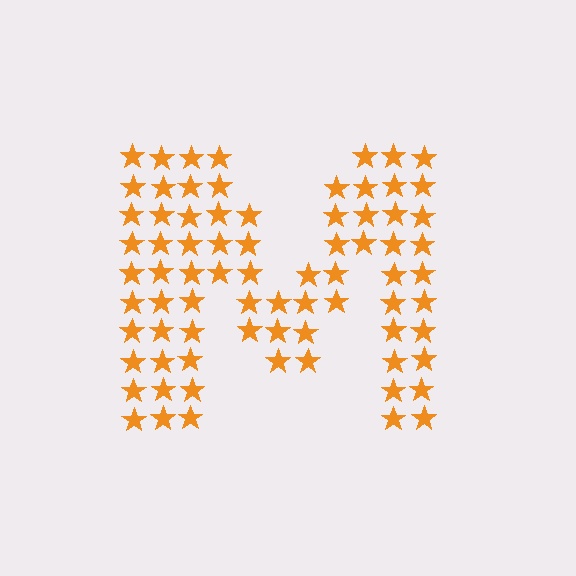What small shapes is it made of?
It is made of small stars.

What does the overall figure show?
The overall figure shows the letter M.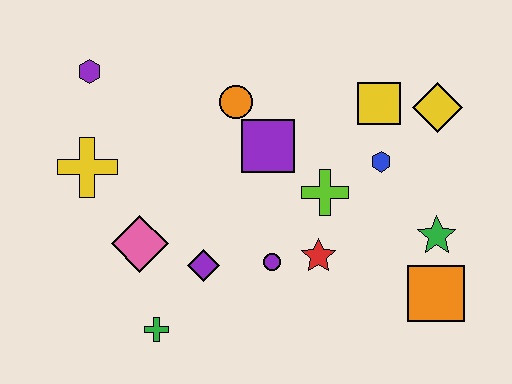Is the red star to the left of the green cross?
No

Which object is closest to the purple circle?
The red star is closest to the purple circle.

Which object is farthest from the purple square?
The orange square is farthest from the purple square.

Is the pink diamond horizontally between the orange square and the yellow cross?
Yes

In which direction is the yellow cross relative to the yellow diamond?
The yellow cross is to the left of the yellow diamond.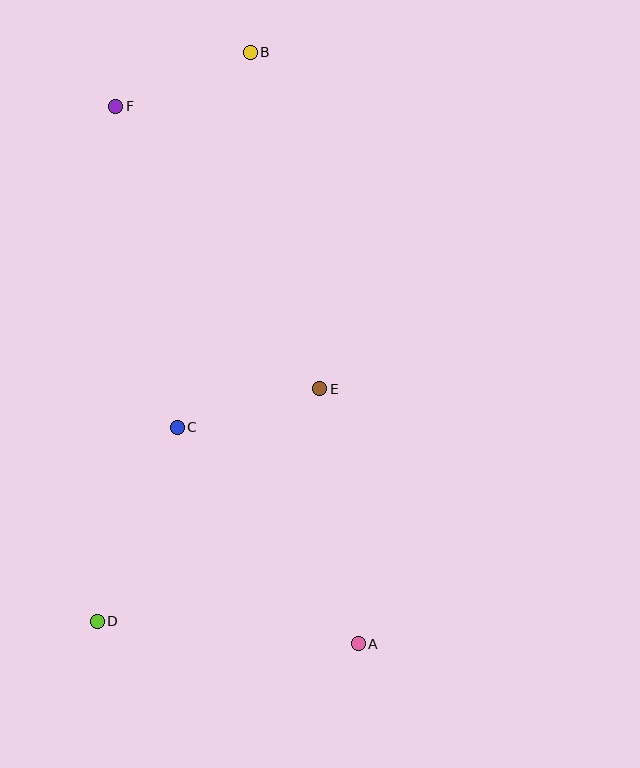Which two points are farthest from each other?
Points A and B are farthest from each other.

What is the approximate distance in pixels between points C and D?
The distance between C and D is approximately 210 pixels.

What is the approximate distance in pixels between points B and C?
The distance between B and C is approximately 382 pixels.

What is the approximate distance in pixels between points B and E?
The distance between B and E is approximately 344 pixels.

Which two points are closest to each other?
Points B and F are closest to each other.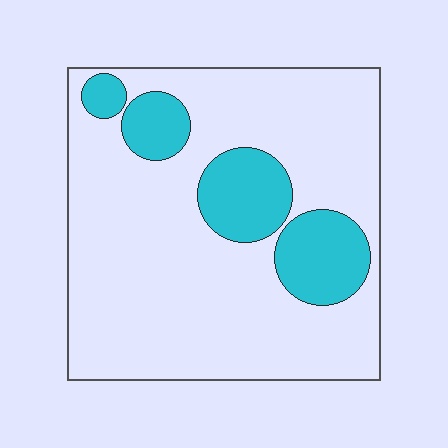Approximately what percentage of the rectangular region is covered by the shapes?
Approximately 20%.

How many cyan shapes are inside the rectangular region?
4.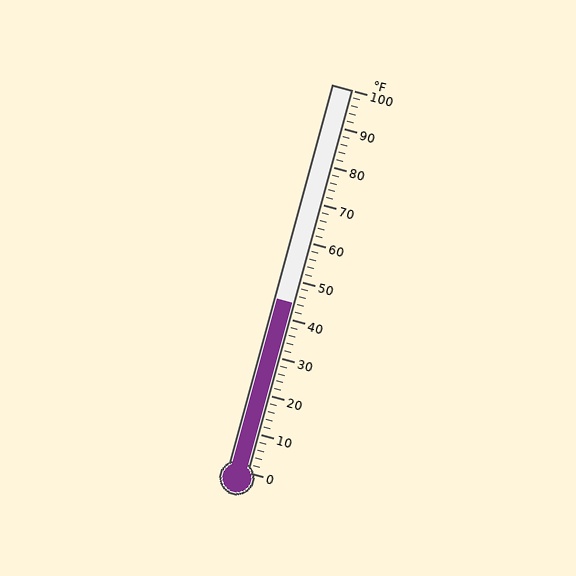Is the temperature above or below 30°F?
The temperature is above 30°F.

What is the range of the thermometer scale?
The thermometer scale ranges from 0°F to 100°F.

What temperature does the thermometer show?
The thermometer shows approximately 44°F.